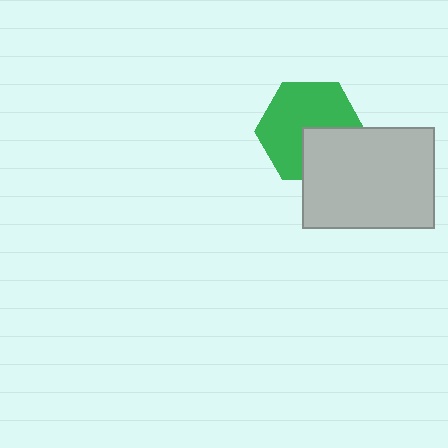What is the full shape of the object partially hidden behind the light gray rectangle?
The partially hidden object is a green hexagon.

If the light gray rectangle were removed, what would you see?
You would see the complete green hexagon.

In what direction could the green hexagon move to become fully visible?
The green hexagon could move toward the upper-left. That would shift it out from behind the light gray rectangle entirely.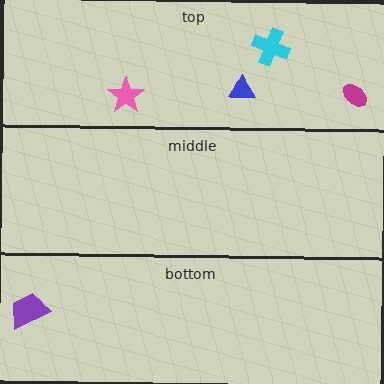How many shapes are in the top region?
4.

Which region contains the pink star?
The top region.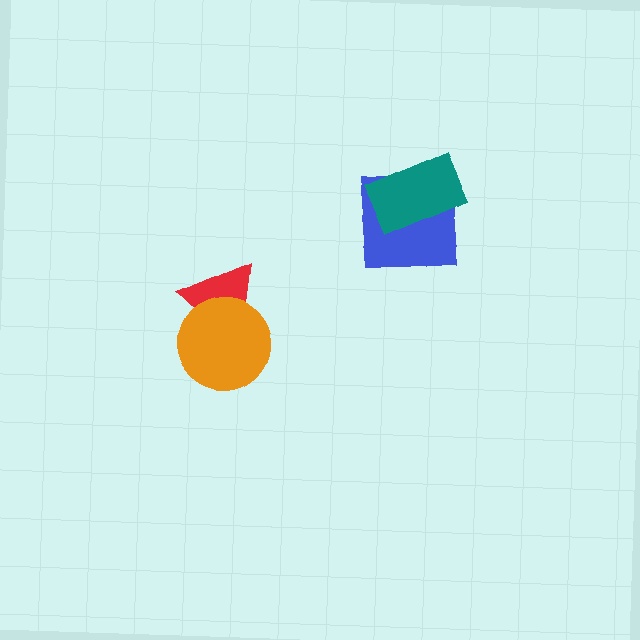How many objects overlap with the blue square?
1 object overlaps with the blue square.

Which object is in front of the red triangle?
The orange circle is in front of the red triangle.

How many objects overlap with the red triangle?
1 object overlaps with the red triangle.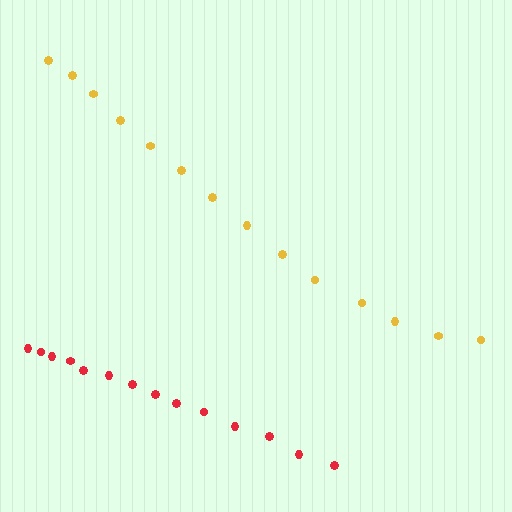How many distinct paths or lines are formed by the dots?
There are 2 distinct paths.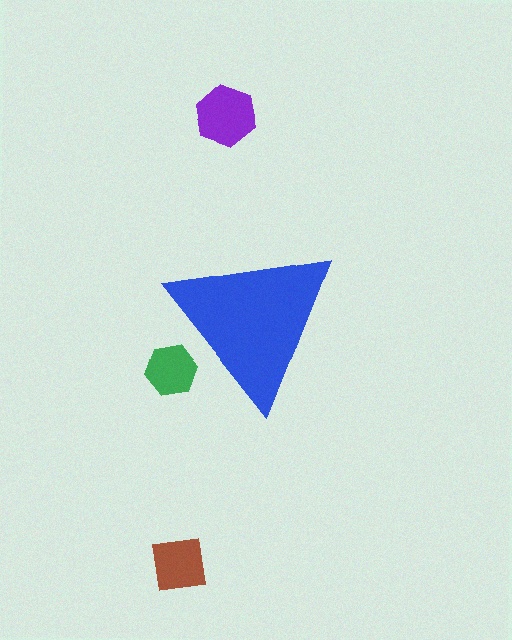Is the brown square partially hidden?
No, the brown square is fully visible.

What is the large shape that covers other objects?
A blue triangle.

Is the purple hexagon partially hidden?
No, the purple hexagon is fully visible.